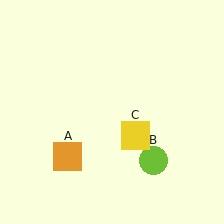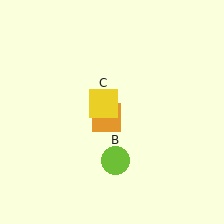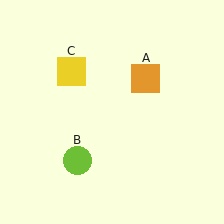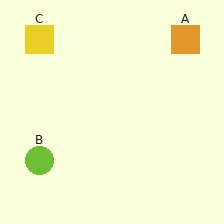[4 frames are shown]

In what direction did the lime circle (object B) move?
The lime circle (object B) moved left.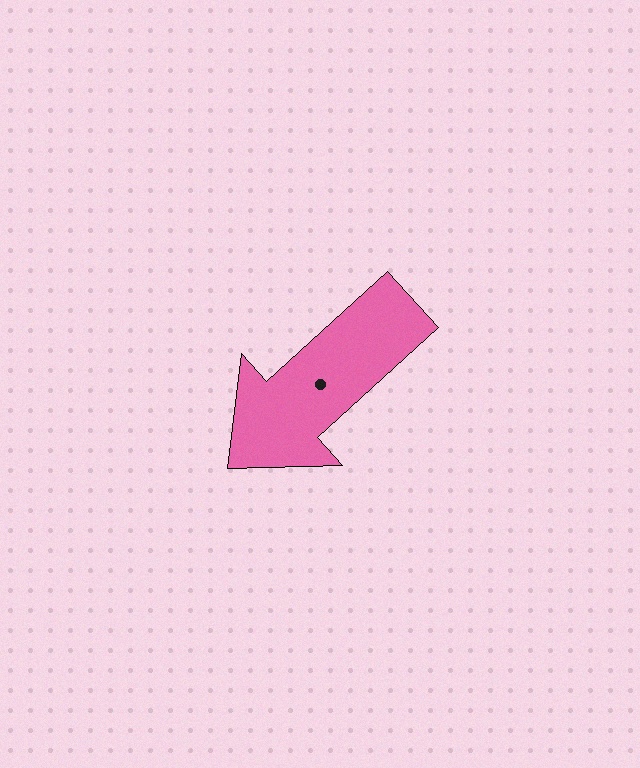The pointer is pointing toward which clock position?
Roughly 8 o'clock.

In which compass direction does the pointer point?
Southwest.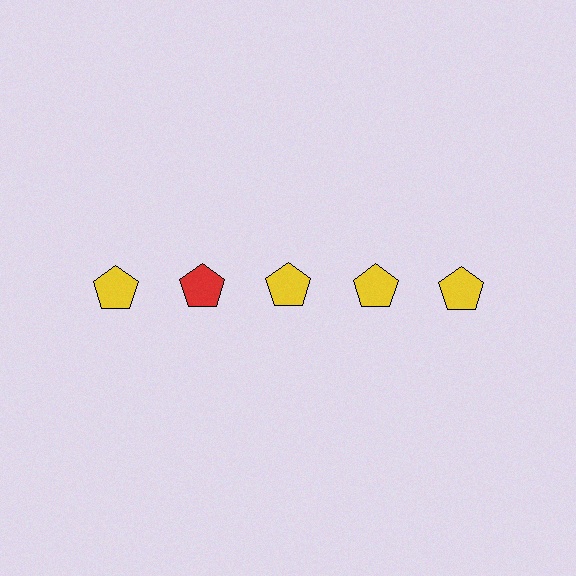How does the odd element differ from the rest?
It has a different color: red instead of yellow.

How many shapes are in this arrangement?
There are 5 shapes arranged in a grid pattern.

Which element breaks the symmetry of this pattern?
The red pentagon in the top row, second from left column breaks the symmetry. All other shapes are yellow pentagons.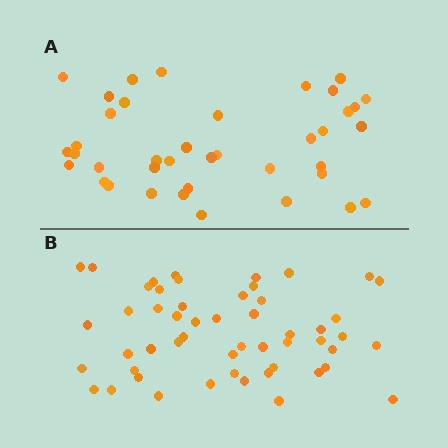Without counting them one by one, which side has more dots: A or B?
Region B (the bottom region) has more dots.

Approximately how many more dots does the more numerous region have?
Region B has approximately 15 more dots than region A.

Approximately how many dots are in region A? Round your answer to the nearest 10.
About 40 dots. (The exact count is 39, which rounds to 40.)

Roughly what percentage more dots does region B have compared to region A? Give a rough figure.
About 35% more.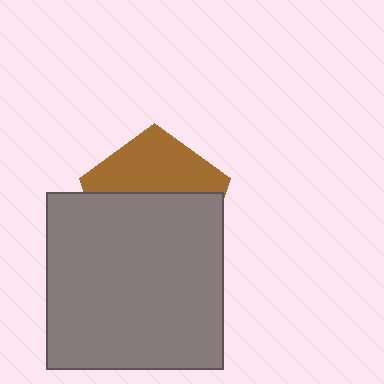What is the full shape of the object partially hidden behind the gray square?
The partially hidden object is a brown pentagon.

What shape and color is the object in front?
The object in front is a gray square.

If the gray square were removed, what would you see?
You would see the complete brown pentagon.